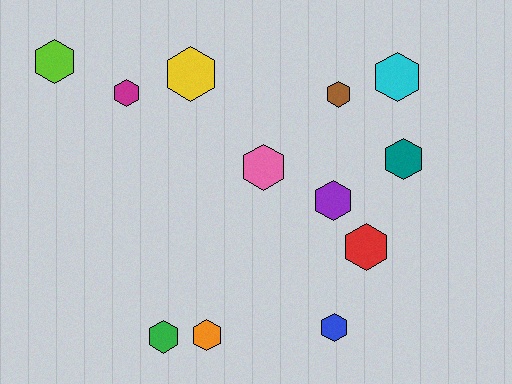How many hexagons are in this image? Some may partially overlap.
There are 12 hexagons.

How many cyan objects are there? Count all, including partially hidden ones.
There is 1 cyan object.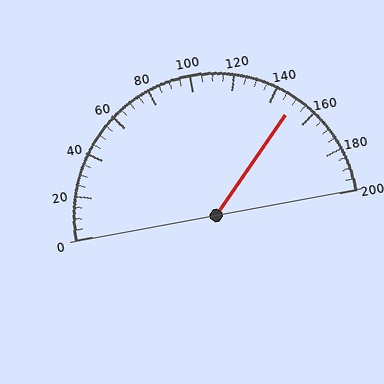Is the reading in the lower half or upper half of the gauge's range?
The reading is in the upper half of the range (0 to 200).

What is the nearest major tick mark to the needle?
The nearest major tick mark is 160.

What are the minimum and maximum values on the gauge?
The gauge ranges from 0 to 200.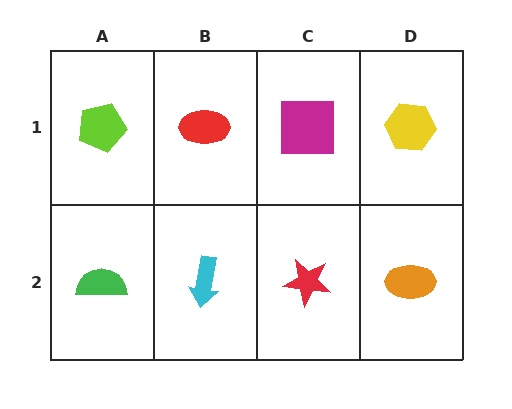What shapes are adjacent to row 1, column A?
A green semicircle (row 2, column A), a red ellipse (row 1, column B).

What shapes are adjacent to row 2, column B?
A red ellipse (row 1, column B), a green semicircle (row 2, column A), a red star (row 2, column C).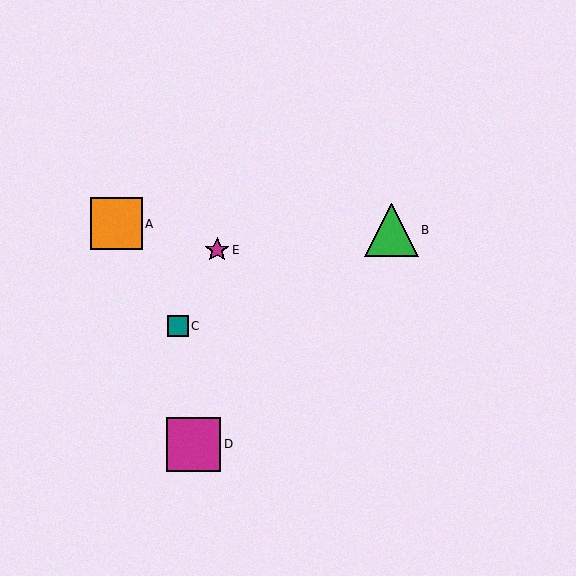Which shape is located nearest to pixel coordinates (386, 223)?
The green triangle (labeled B) at (392, 230) is nearest to that location.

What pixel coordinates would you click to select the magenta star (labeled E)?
Click at (217, 250) to select the magenta star E.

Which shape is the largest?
The magenta square (labeled D) is the largest.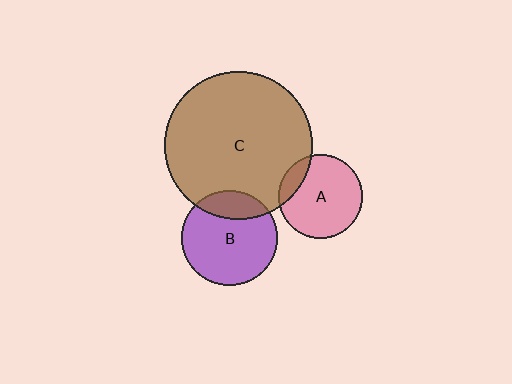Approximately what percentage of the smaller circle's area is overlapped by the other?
Approximately 15%.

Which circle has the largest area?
Circle C (brown).